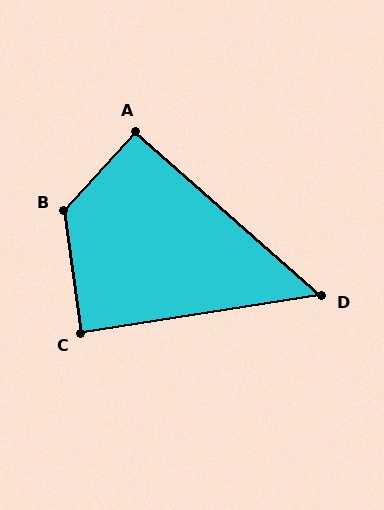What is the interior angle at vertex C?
Approximately 89 degrees (approximately right).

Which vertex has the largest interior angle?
B, at approximately 130 degrees.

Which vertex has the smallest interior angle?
D, at approximately 50 degrees.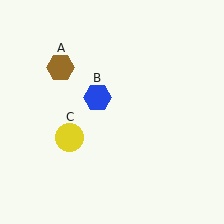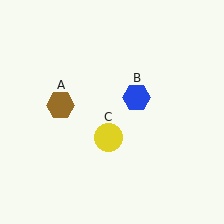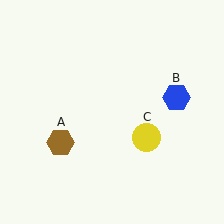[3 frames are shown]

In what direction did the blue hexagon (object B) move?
The blue hexagon (object B) moved right.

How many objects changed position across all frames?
3 objects changed position: brown hexagon (object A), blue hexagon (object B), yellow circle (object C).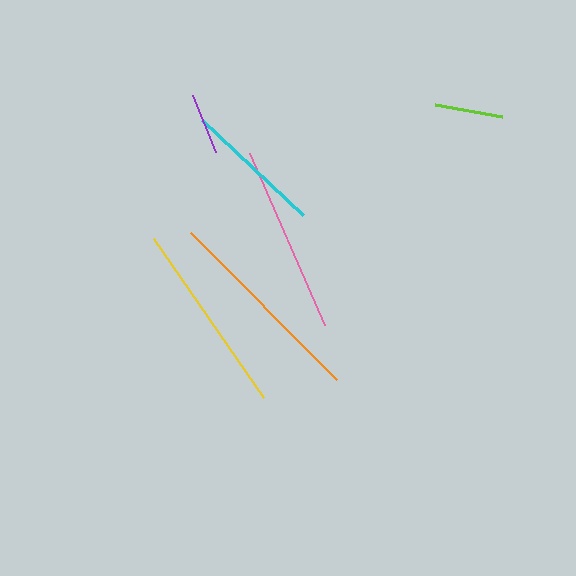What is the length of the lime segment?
The lime segment is approximately 68 pixels long.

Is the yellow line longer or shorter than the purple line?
The yellow line is longer than the purple line.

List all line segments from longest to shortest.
From longest to shortest: orange, yellow, pink, cyan, lime, purple.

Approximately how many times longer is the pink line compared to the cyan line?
The pink line is approximately 1.4 times the length of the cyan line.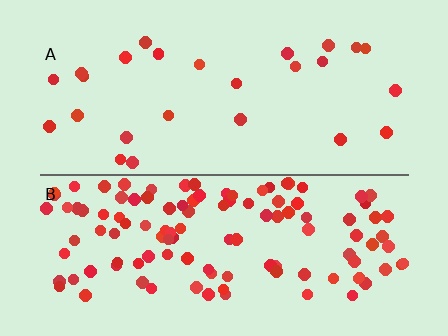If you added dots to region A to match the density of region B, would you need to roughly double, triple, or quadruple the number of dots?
Approximately quadruple.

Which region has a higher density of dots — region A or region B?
B (the bottom).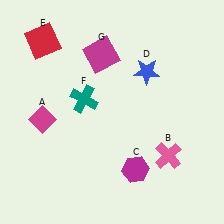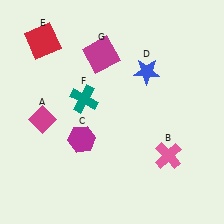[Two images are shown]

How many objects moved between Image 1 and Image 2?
1 object moved between the two images.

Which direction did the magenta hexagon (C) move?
The magenta hexagon (C) moved left.